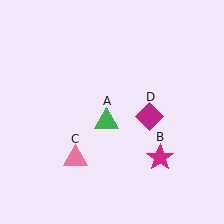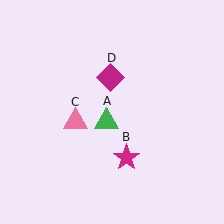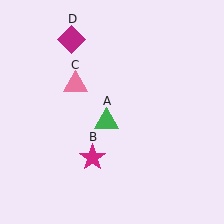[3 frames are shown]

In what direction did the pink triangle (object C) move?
The pink triangle (object C) moved up.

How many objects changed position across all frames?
3 objects changed position: magenta star (object B), pink triangle (object C), magenta diamond (object D).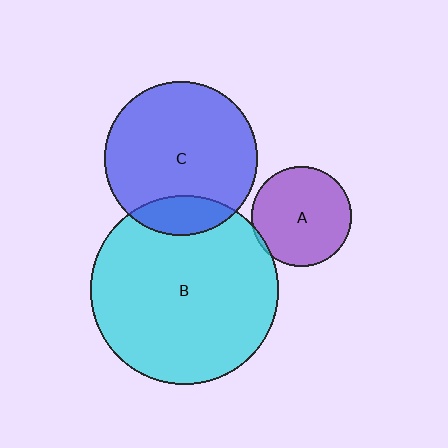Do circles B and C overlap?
Yes.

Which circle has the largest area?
Circle B (cyan).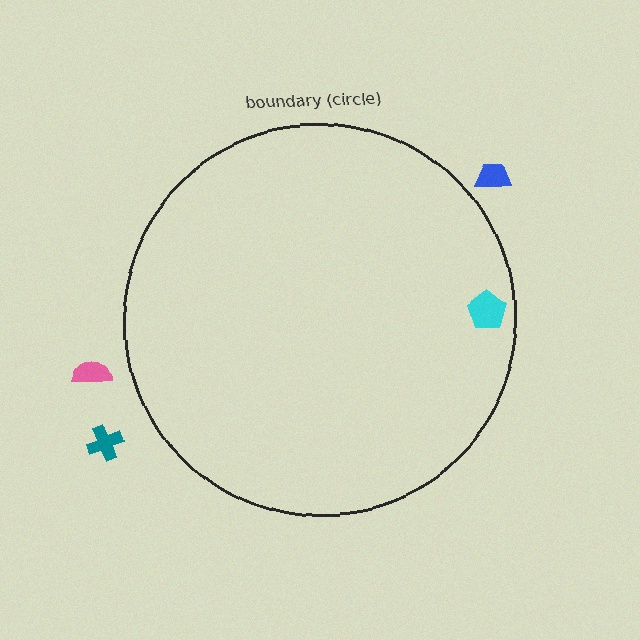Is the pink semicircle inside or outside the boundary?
Outside.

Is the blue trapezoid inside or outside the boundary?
Outside.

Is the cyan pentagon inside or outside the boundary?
Inside.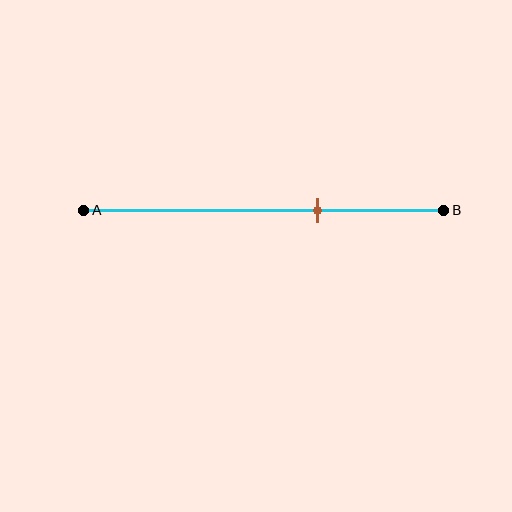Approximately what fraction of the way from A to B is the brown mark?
The brown mark is approximately 65% of the way from A to B.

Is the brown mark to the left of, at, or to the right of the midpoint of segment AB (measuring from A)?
The brown mark is to the right of the midpoint of segment AB.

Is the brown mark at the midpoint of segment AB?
No, the mark is at about 65% from A, not at the 50% midpoint.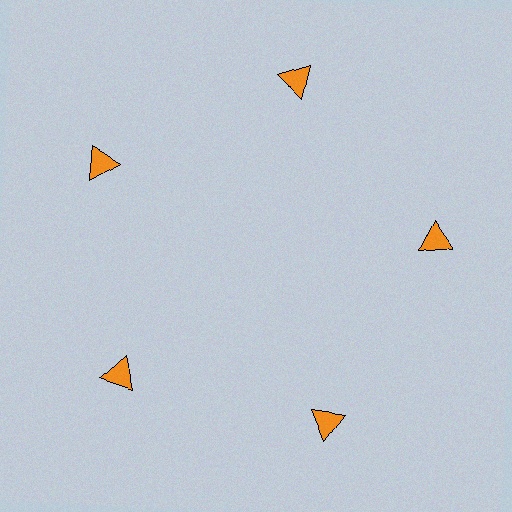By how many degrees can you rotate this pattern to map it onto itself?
The pattern maps onto itself every 72 degrees of rotation.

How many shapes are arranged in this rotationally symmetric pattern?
There are 5 shapes, arranged in 5 groups of 1.